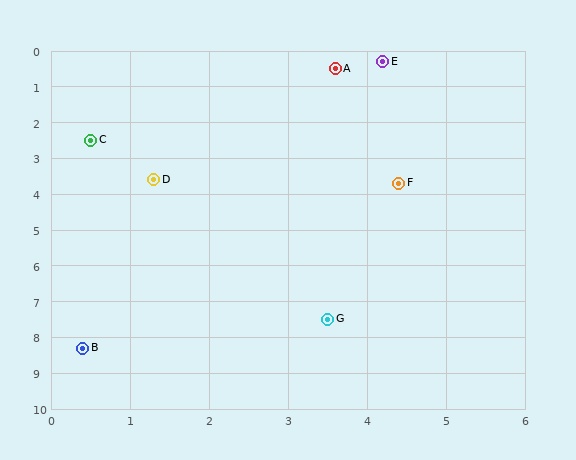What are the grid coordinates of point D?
Point D is at approximately (1.3, 3.6).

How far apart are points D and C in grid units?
Points D and C are about 1.4 grid units apart.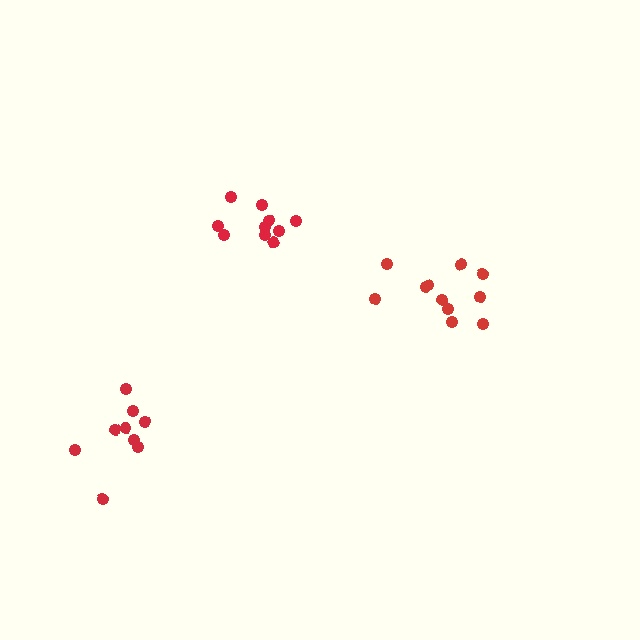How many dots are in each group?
Group 1: 12 dots, Group 2: 10 dots, Group 3: 9 dots (31 total).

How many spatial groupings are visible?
There are 3 spatial groupings.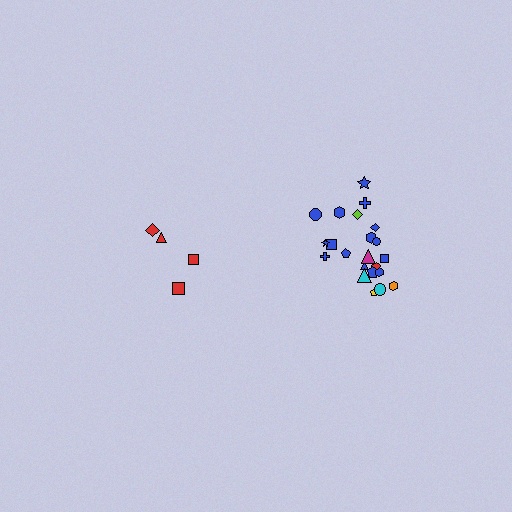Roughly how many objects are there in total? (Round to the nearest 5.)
Roughly 25 objects in total.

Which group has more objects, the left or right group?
The right group.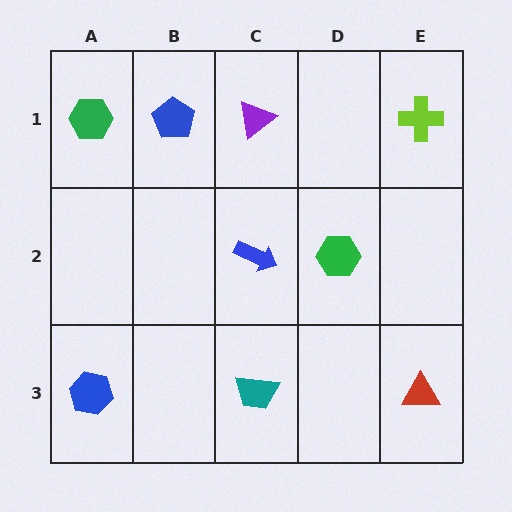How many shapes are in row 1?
4 shapes.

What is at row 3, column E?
A red triangle.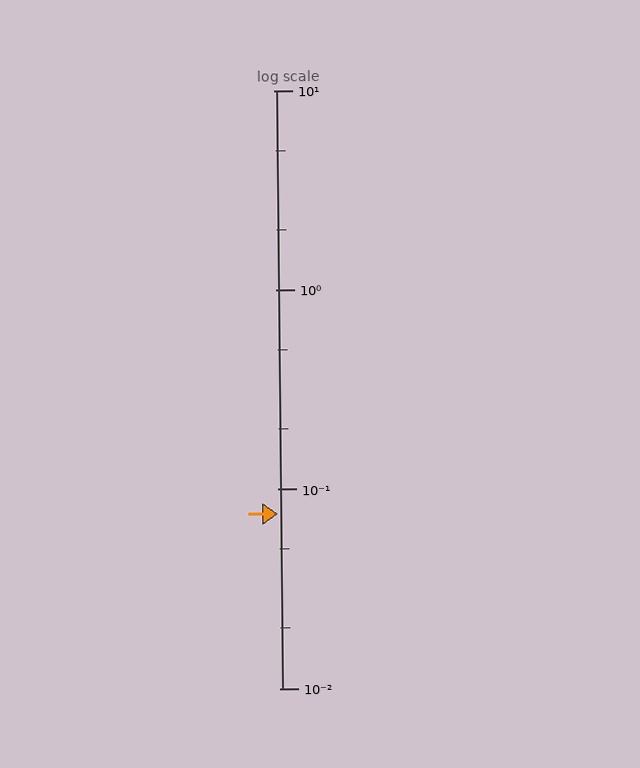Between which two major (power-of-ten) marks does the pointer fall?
The pointer is between 0.01 and 0.1.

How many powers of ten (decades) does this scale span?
The scale spans 3 decades, from 0.01 to 10.